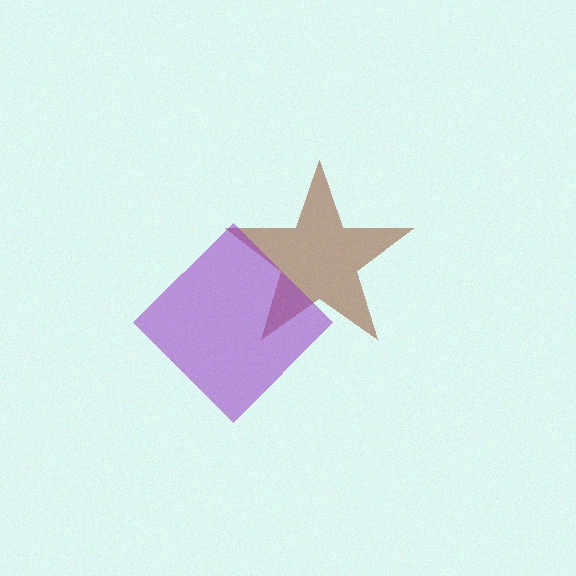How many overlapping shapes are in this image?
There are 2 overlapping shapes in the image.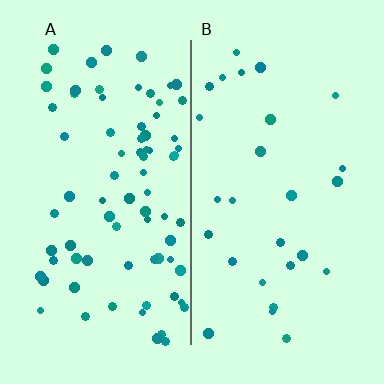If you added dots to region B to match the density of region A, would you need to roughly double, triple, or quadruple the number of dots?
Approximately triple.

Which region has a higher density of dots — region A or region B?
A (the left).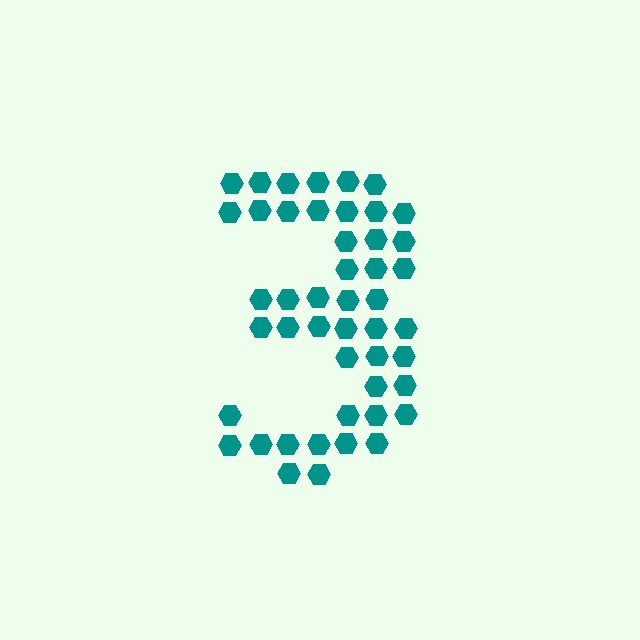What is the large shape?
The large shape is the digit 3.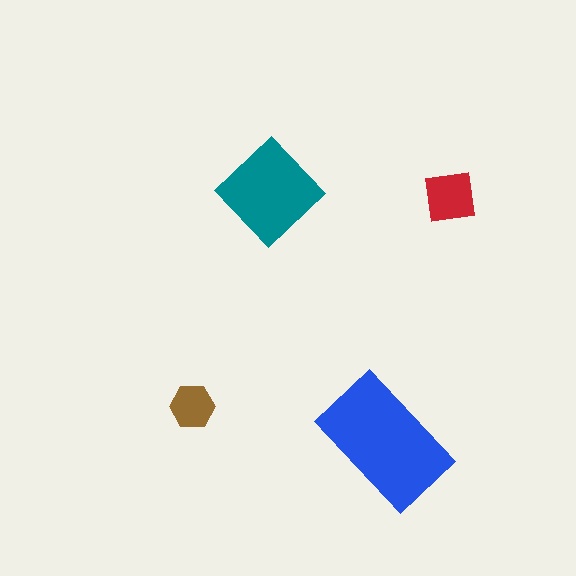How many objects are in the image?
There are 4 objects in the image.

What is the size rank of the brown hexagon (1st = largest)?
4th.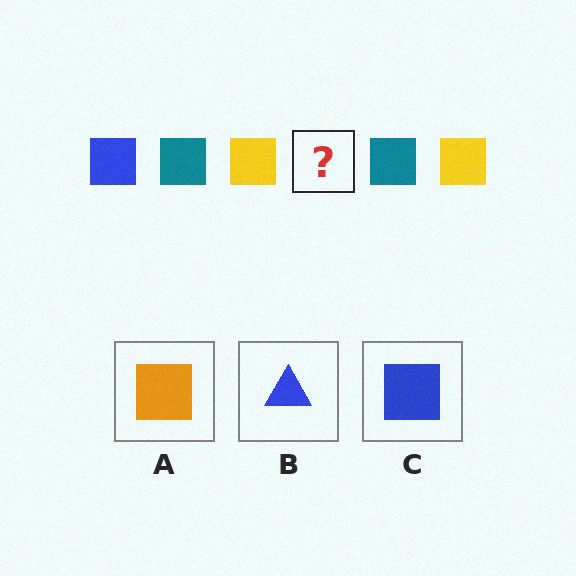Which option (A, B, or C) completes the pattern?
C.